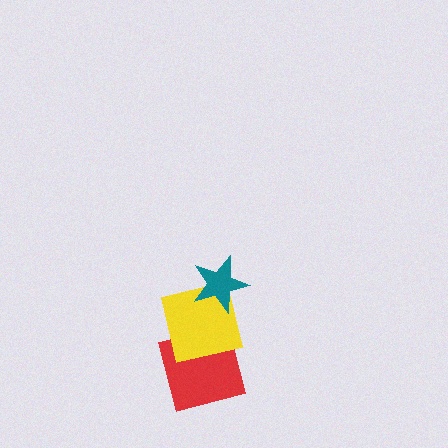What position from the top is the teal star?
The teal star is 1st from the top.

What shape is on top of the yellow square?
The teal star is on top of the yellow square.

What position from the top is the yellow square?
The yellow square is 2nd from the top.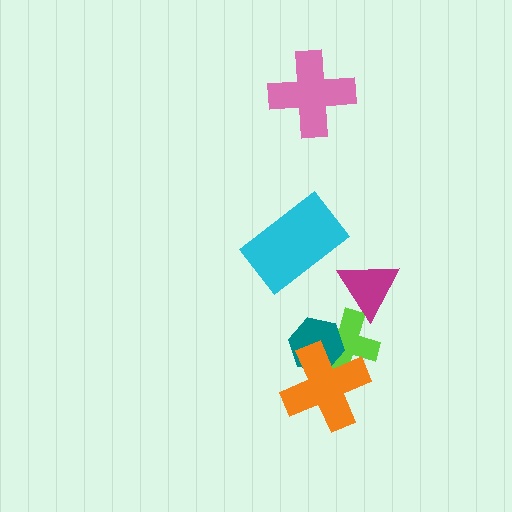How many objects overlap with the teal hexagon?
2 objects overlap with the teal hexagon.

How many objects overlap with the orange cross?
2 objects overlap with the orange cross.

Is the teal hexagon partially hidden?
Yes, it is partially covered by another shape.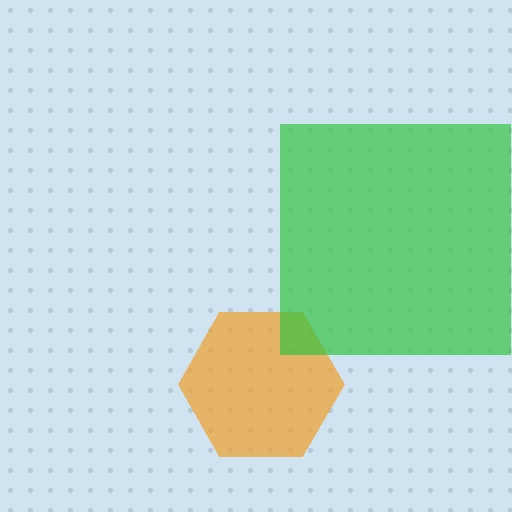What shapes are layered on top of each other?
The layered shapes are: an orange hexagon, a green square.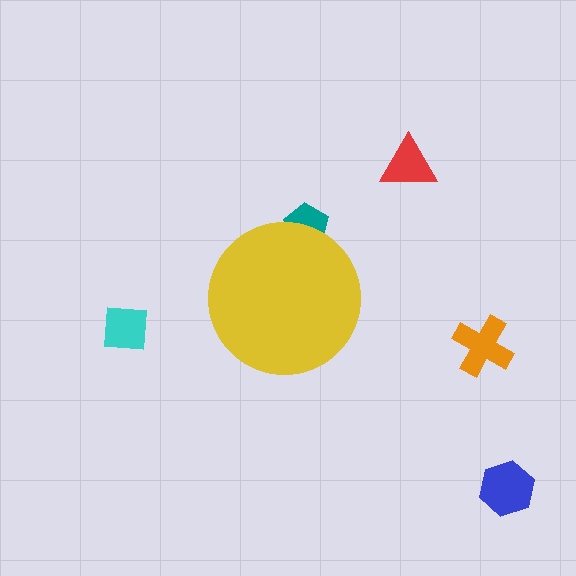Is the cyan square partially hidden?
No, the cyan square is fully visible.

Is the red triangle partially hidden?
No, the red triangle is fully visible.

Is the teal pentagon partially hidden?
Yes, the teal pentagon is partially hidden behind the yellow circle.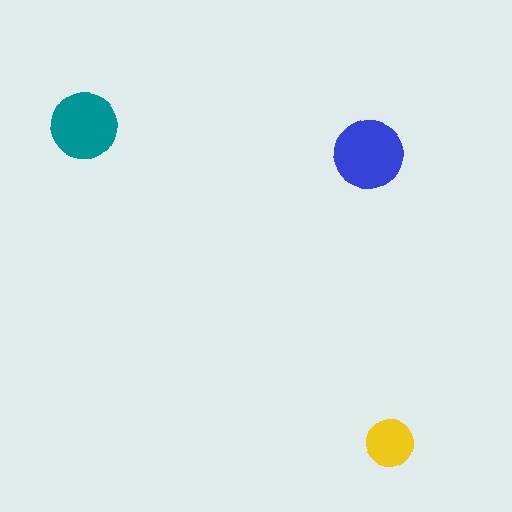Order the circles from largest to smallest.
the blue one, the teal one, the yellow one.